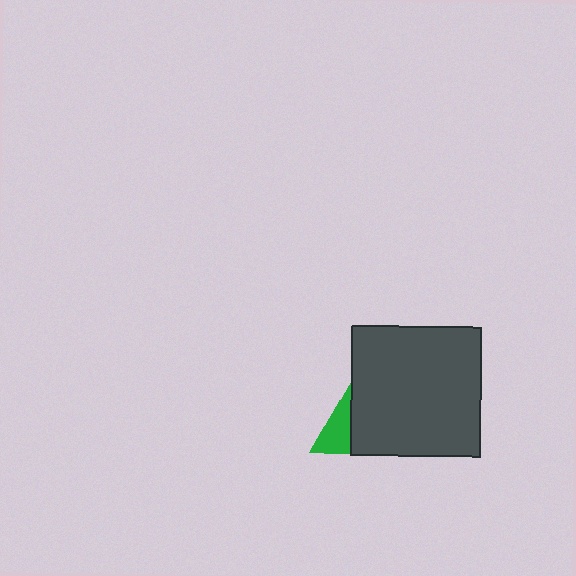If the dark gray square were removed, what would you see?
You would see the complete green triangle.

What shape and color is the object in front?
The object in front is a dark gray square.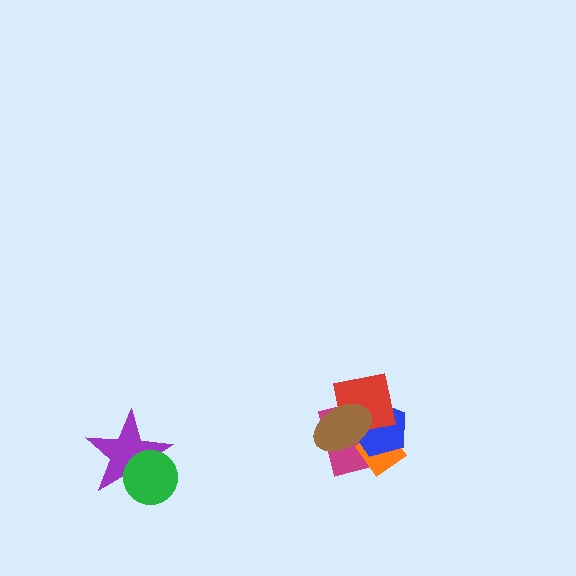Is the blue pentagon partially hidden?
Yes, it is partially covered by another shape.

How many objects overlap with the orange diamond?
3 objects overlap with the orange diamond.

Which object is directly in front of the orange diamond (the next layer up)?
The blue pentagon is directly in front of the orange diamond.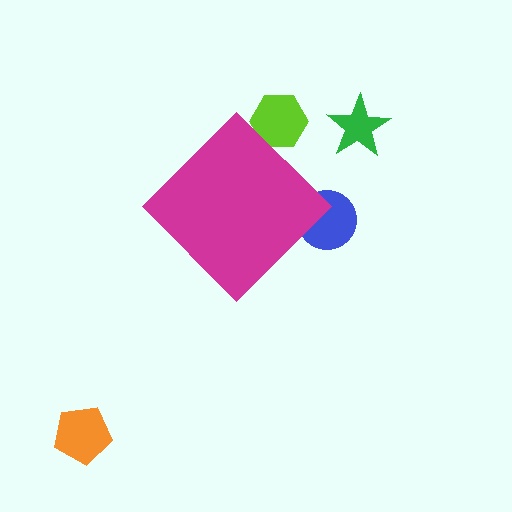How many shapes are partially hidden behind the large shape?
2 shapes are partially hidden.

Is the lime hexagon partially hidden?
Yes, the lime hexagon is partially hidden behind the magenta diamond.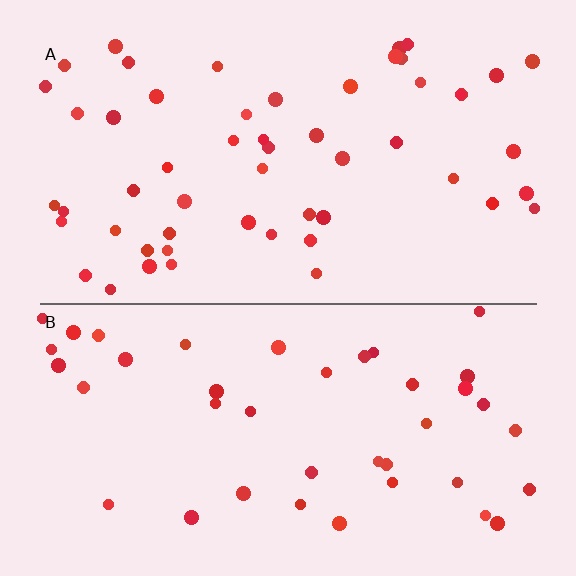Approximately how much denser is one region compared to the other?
Approximately 1.3× — region A over region B.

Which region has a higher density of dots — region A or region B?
A (the top).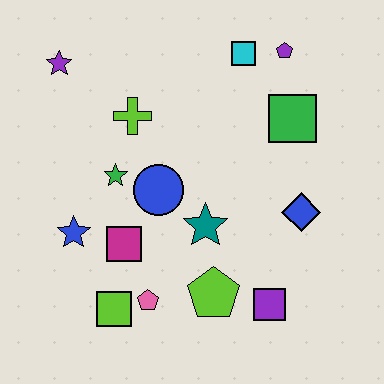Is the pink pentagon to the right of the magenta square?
Yes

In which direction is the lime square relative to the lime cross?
The lime square is below the lime cross.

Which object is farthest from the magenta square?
The purple pentagon is farthest from the magenta square.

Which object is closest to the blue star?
The magenta square is closest to the blue star.